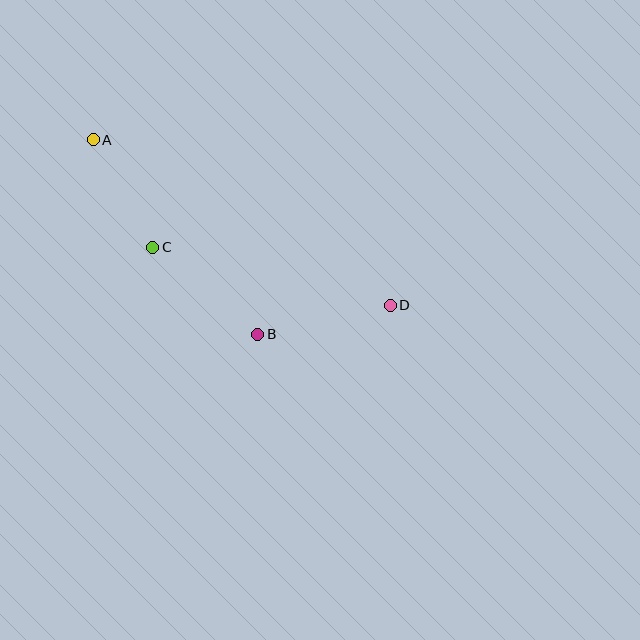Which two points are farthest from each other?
Points A and D are farthest from each other.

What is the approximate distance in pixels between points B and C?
The distance between B and C is approximately 137 pixels.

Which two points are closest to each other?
Points A and C are closest to each other.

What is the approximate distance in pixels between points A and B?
The distance between A and B is approximately 255 pixels.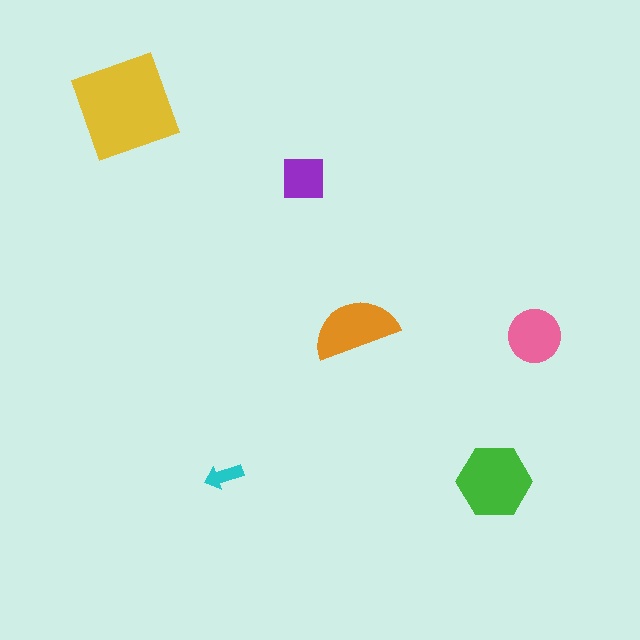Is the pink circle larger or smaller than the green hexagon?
Smaller.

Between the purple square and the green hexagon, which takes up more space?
The green hexagon.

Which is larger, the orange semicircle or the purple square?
The orange semicircle.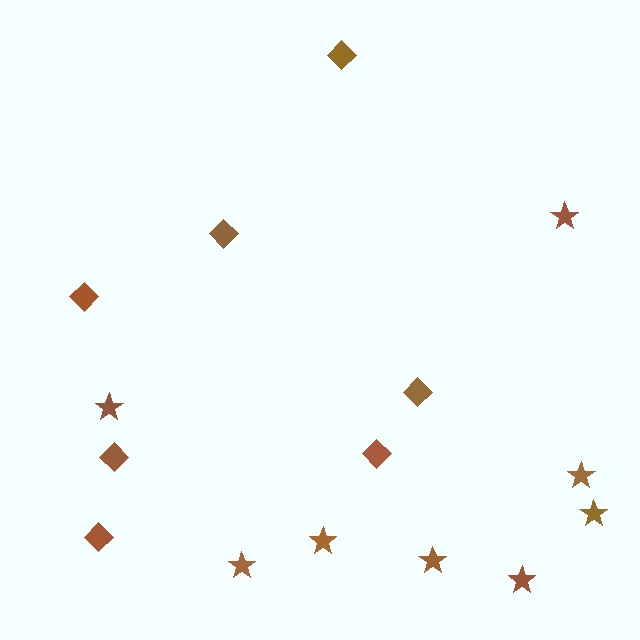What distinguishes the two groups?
There are 2 groups: one group of stars (8) and one group of diamonds (7).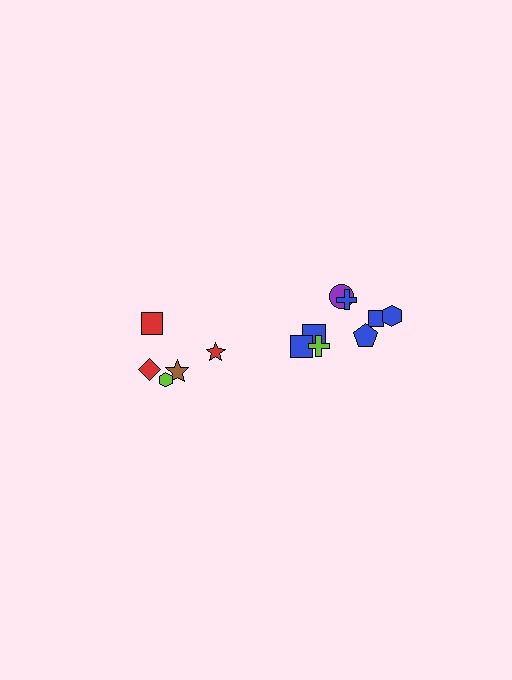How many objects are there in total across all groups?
There are 13 objects.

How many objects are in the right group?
There are 8 objects.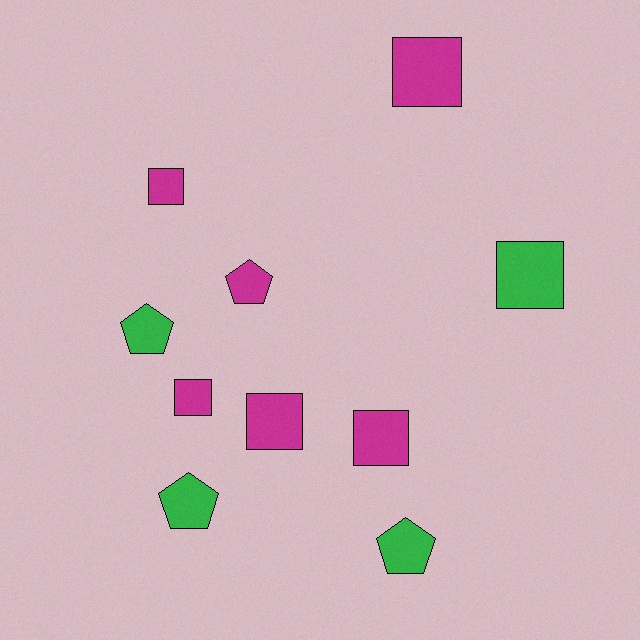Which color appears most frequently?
Magenta, with 6 objects.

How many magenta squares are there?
There are 5 magenta squares.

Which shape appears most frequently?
Square, with 6 objects.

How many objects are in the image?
There are 10 objects.